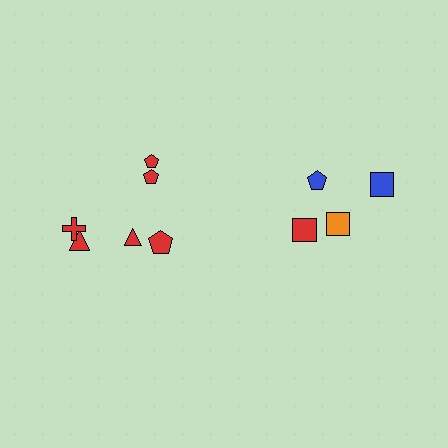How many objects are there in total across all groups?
There are 10 objects.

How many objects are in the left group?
There are 6 objects.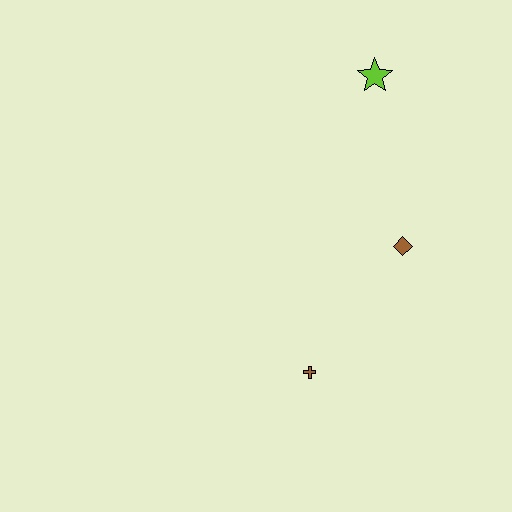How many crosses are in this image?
There is 1 cross.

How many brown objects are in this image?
There are 2 brown objects.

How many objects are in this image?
There are 3 objects.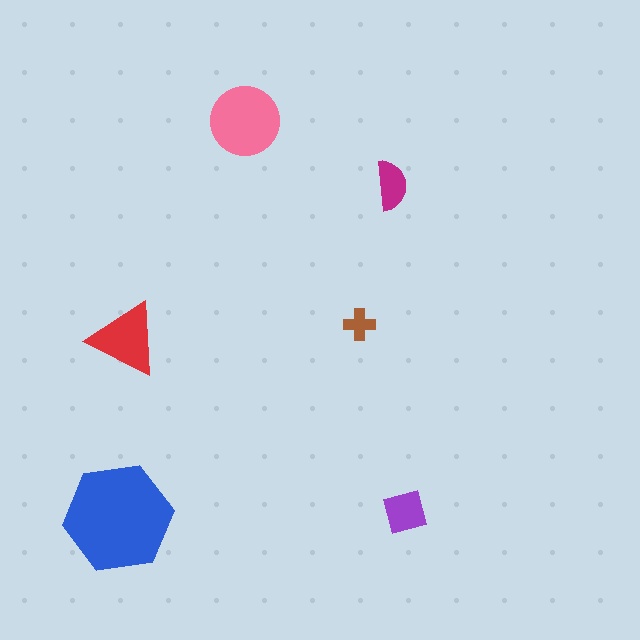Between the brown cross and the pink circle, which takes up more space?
The pink circle.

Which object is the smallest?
The brown cross.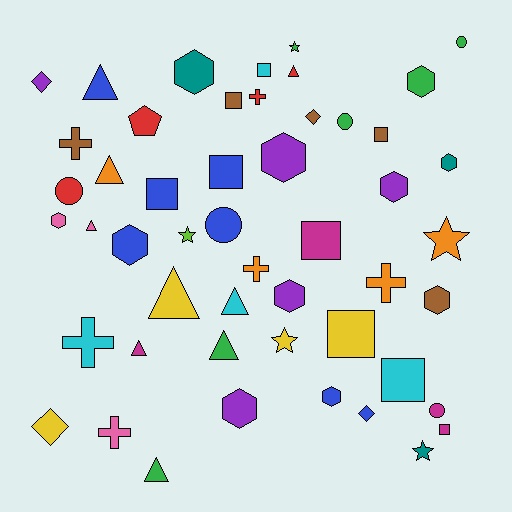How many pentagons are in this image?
There is 1 pentagon.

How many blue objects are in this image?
There are 7 blue objects.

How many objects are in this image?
There are 50 objects.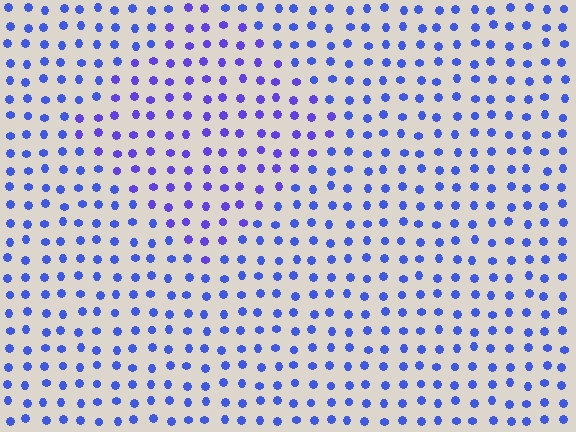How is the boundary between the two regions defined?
The boundary is defined purely by a slight shift in hue (about 22 degrees). Spacing, size, and orientation are identical on both sides.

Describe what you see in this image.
The image is filled with small blue elements in a uniform arrangement. A diamond-shaped region is visible where the elements are tinted to a slightly different hue, forming a subtle color boundary.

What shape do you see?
I see a diamond.